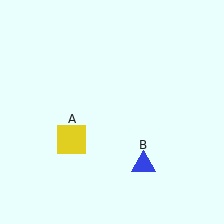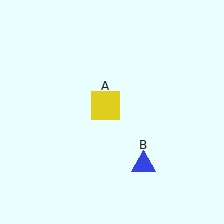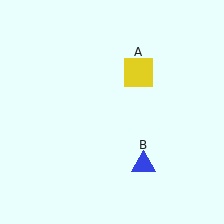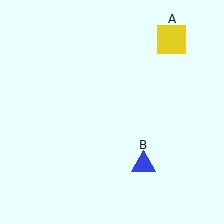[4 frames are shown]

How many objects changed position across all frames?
1 object changed position: yellow square (object A).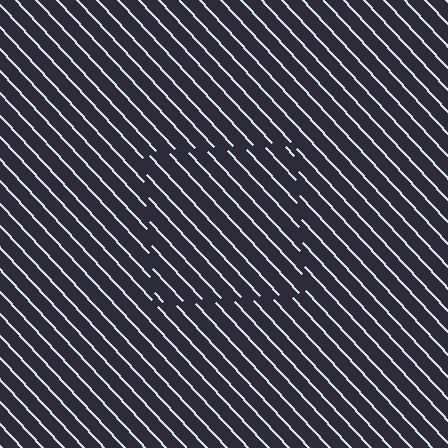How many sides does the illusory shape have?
4 sides — the line-ends trace a square.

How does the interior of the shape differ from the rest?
The interior of the shape contains the same grating, shifted by half a period — the contour is defined by the phase discontinuity where line-ends from the inner and outer gratings abut.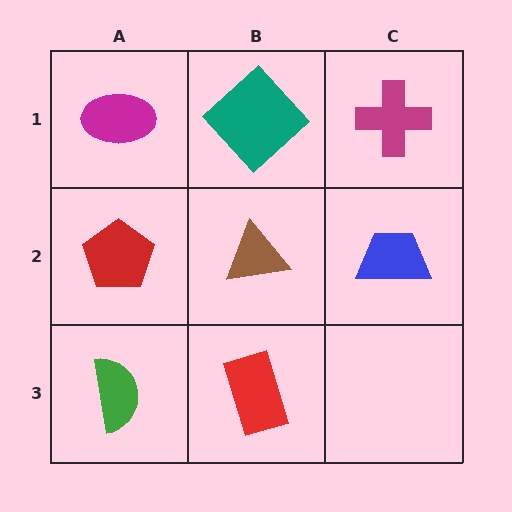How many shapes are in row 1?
3 shapes.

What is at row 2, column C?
A blue trapezoid.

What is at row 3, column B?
A red rectangle.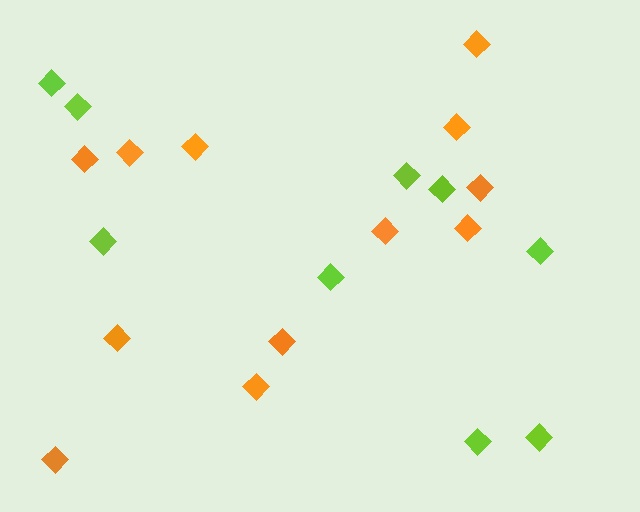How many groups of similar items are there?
There are 2 groups: one group of orange diamonds (12) and one group of lime diamonds (9).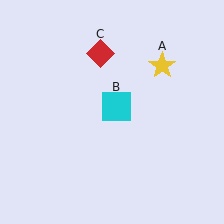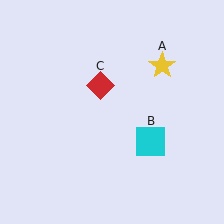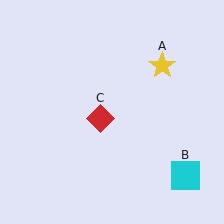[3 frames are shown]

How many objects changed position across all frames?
2 objects changed position: cyan square (object B), red diamond (object C).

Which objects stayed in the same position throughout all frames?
Yellow star (object A) remained stationary.